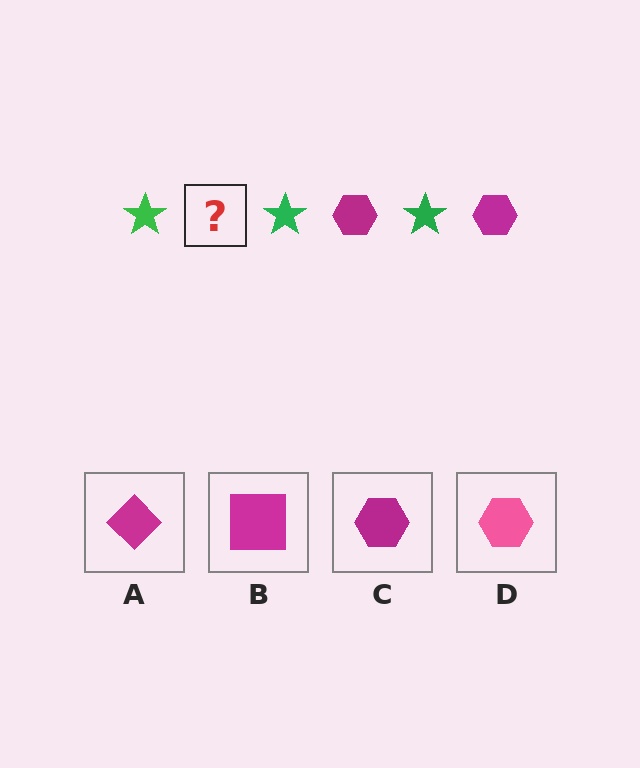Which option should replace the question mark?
Option C.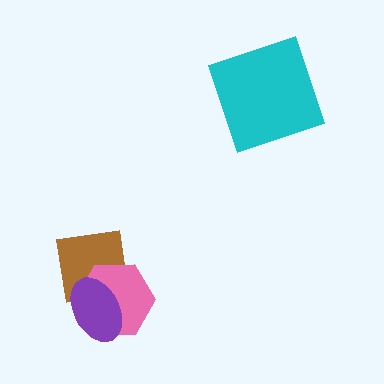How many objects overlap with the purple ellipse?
2 objects overlap with the purple ellipse.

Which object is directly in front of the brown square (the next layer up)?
The pink hexagon is directly in front of the brown square.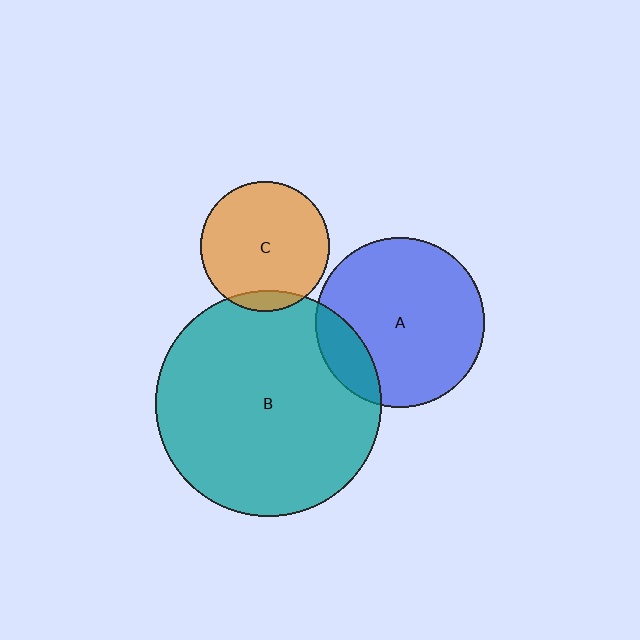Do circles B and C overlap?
Yes.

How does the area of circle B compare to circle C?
Approximately 3.1 times.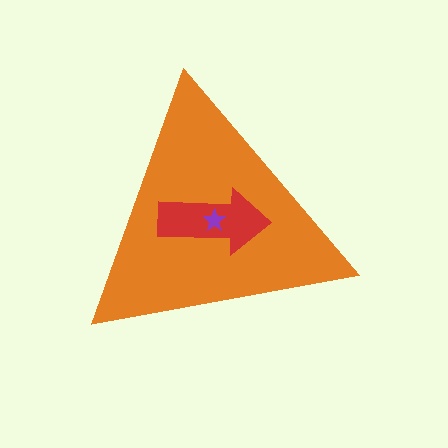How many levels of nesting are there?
3.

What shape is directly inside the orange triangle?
The red arrow.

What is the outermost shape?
The orange triangle.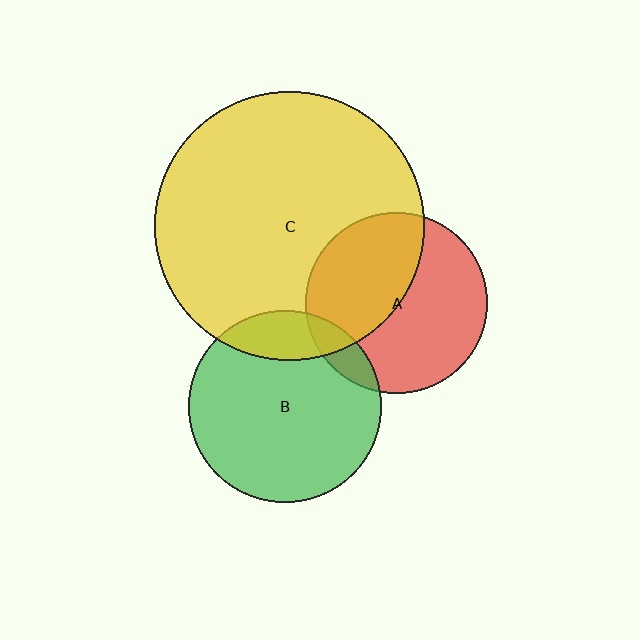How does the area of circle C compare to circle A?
Approximately 2.2 times.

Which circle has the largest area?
Circle C (yellow).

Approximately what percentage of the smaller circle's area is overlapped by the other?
Approximately 45%.